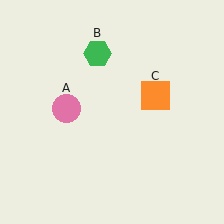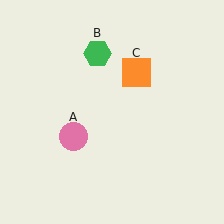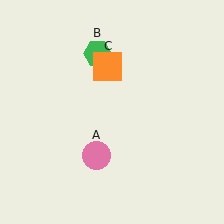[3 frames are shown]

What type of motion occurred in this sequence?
The pink circle (object A), orange square (object C) rotated counterclockwise around the center of the scene.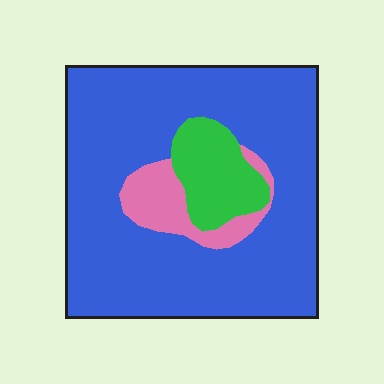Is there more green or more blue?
Blue.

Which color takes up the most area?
Blue, at roughly 80%.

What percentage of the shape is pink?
Pink takes up about one tenth (1/10) of the shape.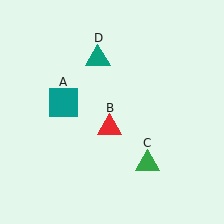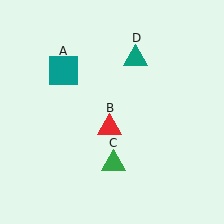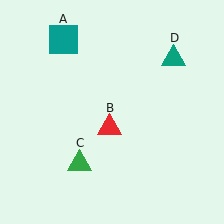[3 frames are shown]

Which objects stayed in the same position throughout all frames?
Red triangle (object B) remained stationary.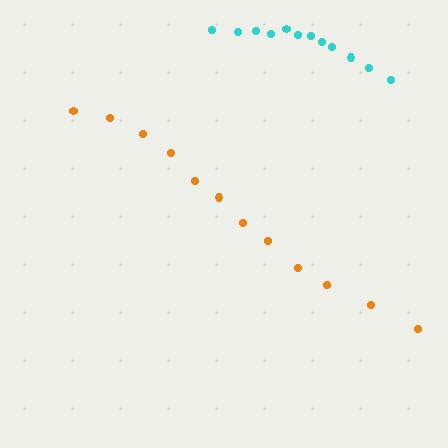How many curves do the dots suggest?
There are 2 distinct paths.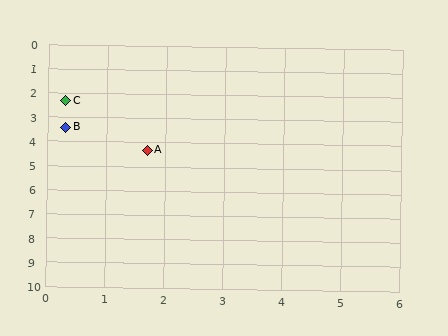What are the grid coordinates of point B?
Point B is at approximately (0.3, 3.4).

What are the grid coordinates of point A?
Point A is at approximately (1.7, 4.3).